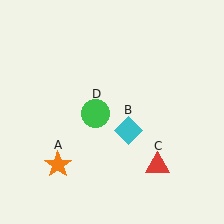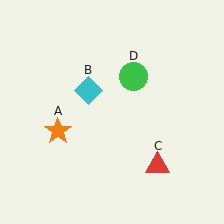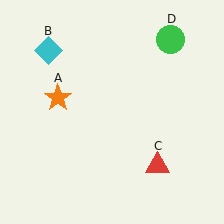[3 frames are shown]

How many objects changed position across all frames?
3 objects changed position: orange star (object A), cyan diamond (object B), green circle (object D).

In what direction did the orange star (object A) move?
The orange star (object A) moved up.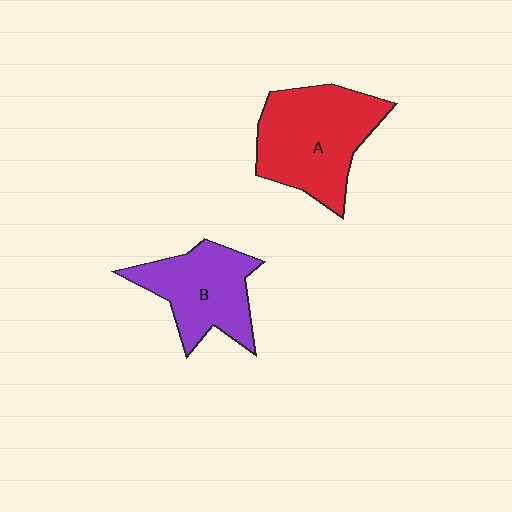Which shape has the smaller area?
Shape B (purple).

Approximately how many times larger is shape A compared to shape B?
Approximately 1.3 times.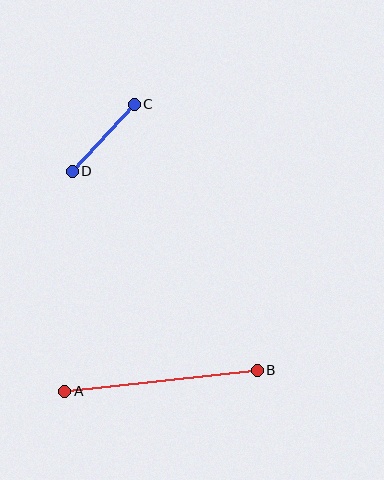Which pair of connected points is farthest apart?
Points A and B are farthest apart.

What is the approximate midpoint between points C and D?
The midpoint is at approximately (103, 138) pixels.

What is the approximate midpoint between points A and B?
The midpoint is at approximately (161, 381) pixels.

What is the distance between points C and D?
The distance is approximately 91 pixels.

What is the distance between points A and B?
The distance is approximately 194 pixels.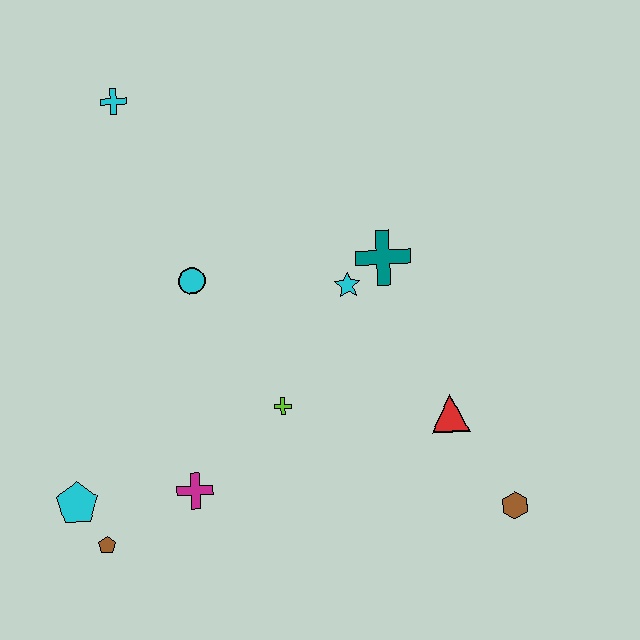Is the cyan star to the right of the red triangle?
No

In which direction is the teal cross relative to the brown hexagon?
The teal cross is above the brown hexagon.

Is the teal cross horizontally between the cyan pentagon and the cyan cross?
No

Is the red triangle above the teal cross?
No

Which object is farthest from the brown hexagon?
The cyan cross is farthest from the brown hexagon.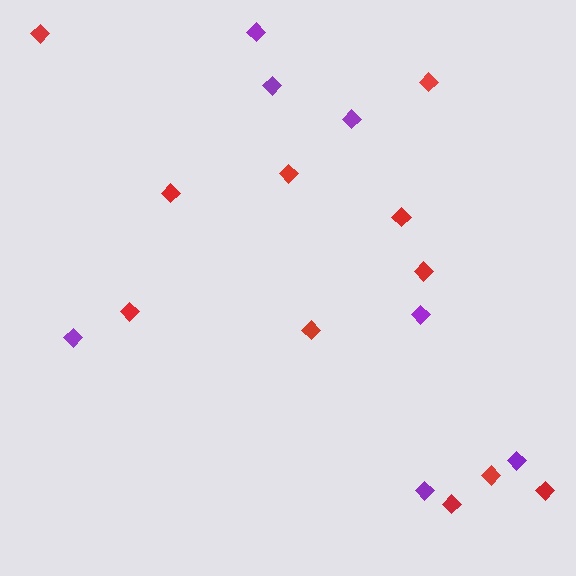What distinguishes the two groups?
There are 2 groups: one group of red diamonds (11) and one group of purple diamonds (7).